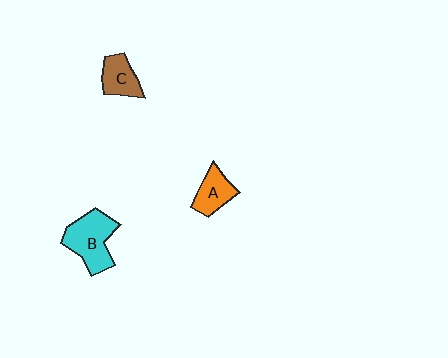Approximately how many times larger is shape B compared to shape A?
Approximately 1.7 times.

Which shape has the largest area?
Shape B (cyan).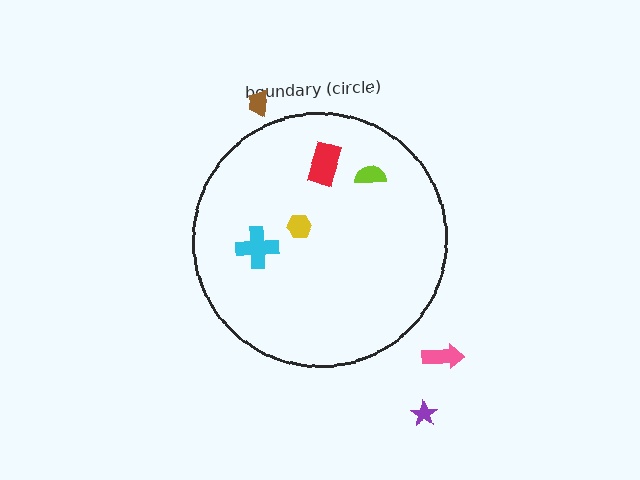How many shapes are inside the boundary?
4 inside, 3 outside.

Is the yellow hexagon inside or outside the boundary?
Inside.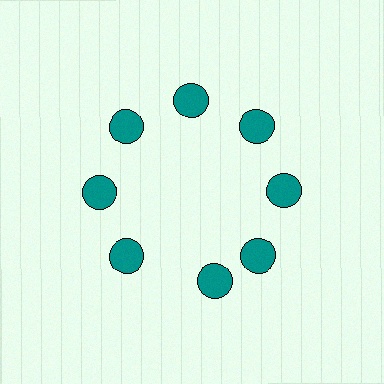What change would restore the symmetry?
The symmetry would be restored by rotating it back into even spacing with its neighbors so that all 8 circles sit at equal angles and equal distance from the center.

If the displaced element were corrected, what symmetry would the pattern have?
It would have 8-fold rotational symmetry — the pattern would map onto itself every 45 degrees.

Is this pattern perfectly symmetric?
No. The 8 teal circles are arranged in a ring, but one element near the 6 o'clock position is rotated out of alignment along the ring, breaking the 8-fold rotational symmetry.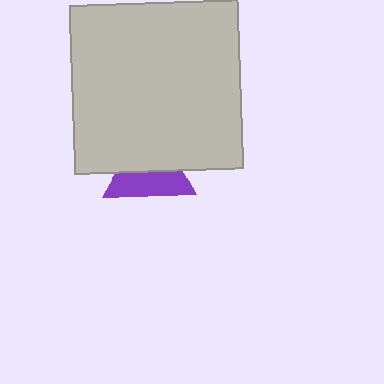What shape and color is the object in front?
The object in front is a light gray square.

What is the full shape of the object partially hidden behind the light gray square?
The partially hidden object is a purple triangle.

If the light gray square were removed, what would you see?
You would see the complete purple triangle.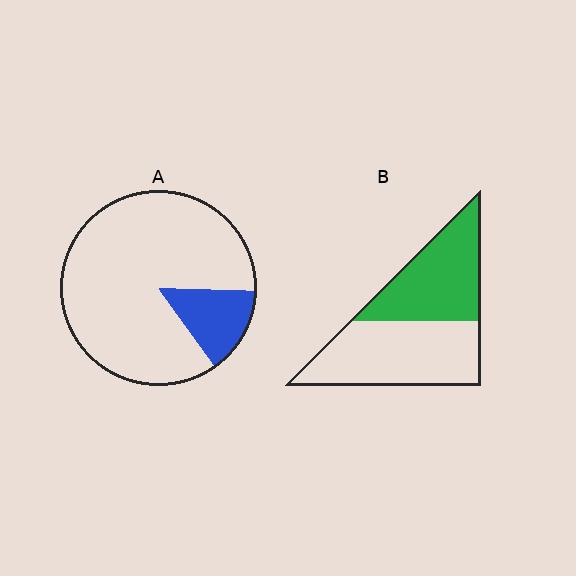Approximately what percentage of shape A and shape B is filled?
A is approximately 15% and B is approximately 45%.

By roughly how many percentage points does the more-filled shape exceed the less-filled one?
By roughly 30 percentage points (B over A).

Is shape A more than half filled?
No.